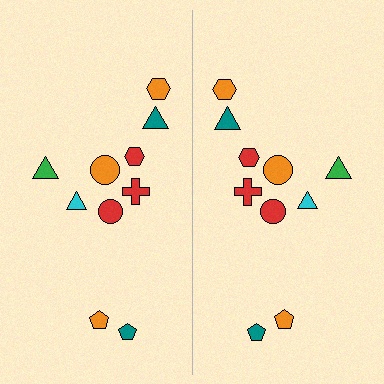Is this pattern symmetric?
Yes, this pattern has bilateral (reflection) symmetry.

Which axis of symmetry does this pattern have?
The pattern has a vertical axis of symmetry running through the center of the image.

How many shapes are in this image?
There are 20 shapes in this image.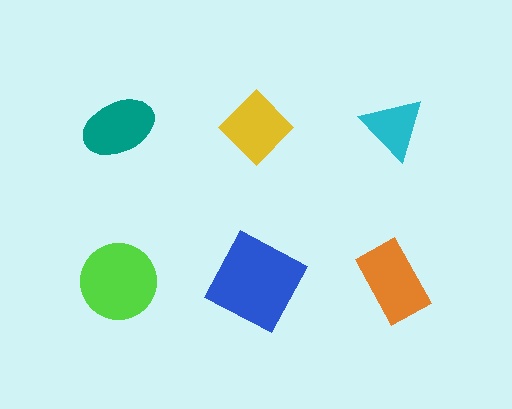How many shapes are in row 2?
3 shapes.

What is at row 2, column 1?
A lime circle.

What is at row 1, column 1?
A teal ellipse.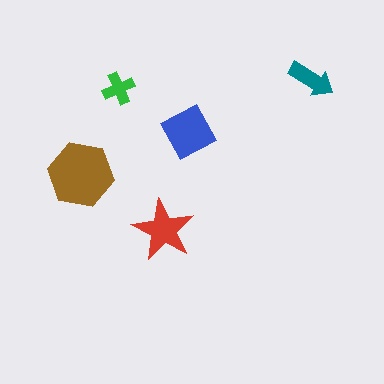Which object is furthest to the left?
The brown hexagon is leftmost.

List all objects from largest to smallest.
The brown hexagon, the blue square, the red star, the teal arrow, the green cross.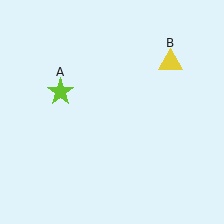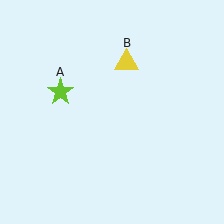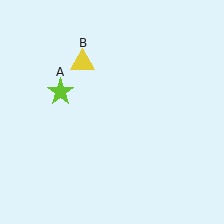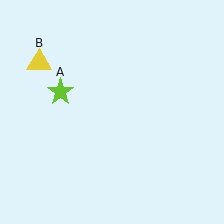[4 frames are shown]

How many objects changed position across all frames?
1 object changed position: yellow triangle (object B).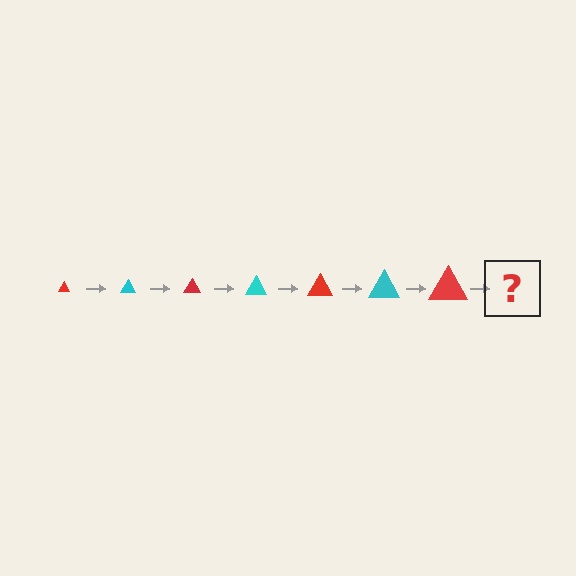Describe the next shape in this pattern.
It should be a cyan triangle, larger than the previous one.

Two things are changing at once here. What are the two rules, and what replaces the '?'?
The two rules are that the triangle grows larger each step and the color cycles through red and cyan. The '?' should be a cyan triangle, larger than the previous one.